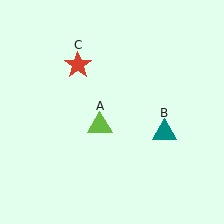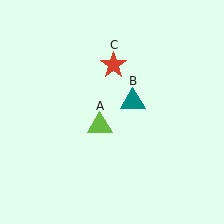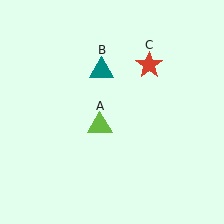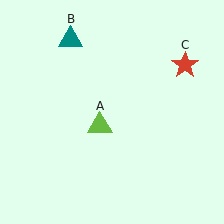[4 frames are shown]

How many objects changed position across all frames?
2 objects changed position: teal triangle (object B), red star (object C).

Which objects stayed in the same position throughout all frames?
Lime triangle (object A) remained stationary.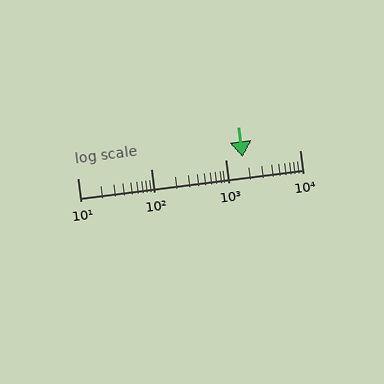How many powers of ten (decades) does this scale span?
The scale spans 3 decades, from 10 to 10000.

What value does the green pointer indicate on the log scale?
The pointer indicates approximately 1700.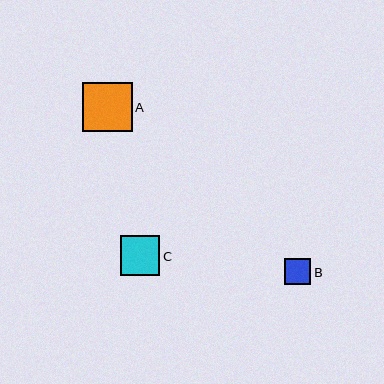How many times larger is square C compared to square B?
Square C is approximately 1.5 times the size of square B.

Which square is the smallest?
Square B is the smallest with a size of approximately 26 pixels.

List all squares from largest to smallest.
From largest to smallest: A, C, B.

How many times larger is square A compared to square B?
Square A is approximately 1.9 times the size of square B.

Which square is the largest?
Square A is the largest with a size of approximately 49 pixels.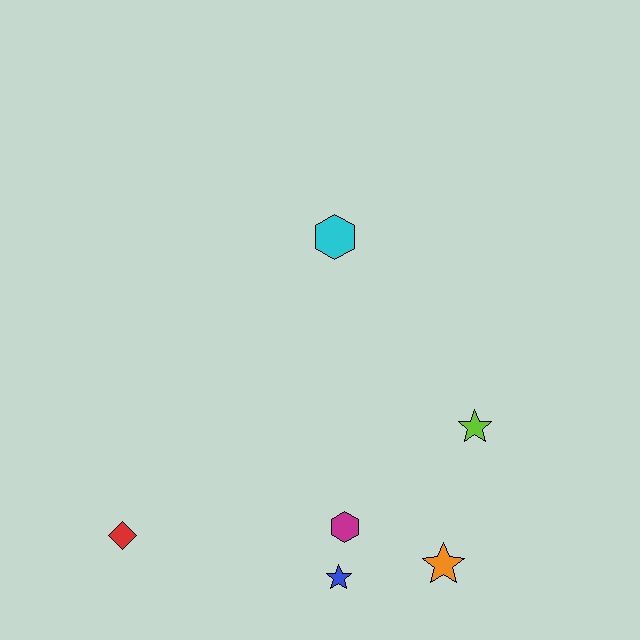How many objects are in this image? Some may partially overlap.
There are 6 objects.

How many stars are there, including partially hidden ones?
There are 3 stars.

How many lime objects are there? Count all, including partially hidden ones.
There is 1 lime object.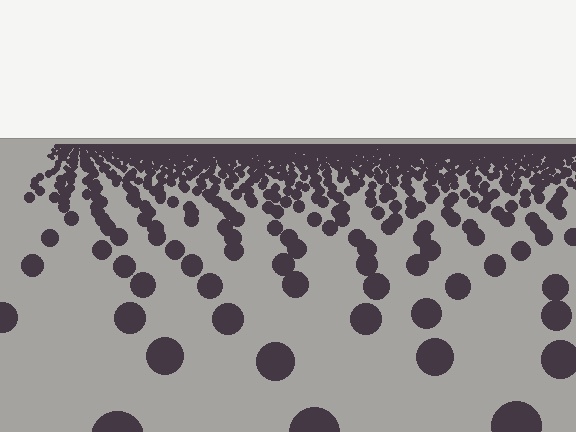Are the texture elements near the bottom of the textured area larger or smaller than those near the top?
Larger. Near the bottom, elements are closer to the viewer and appear at a bigger on-screen size.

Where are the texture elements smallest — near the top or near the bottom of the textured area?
Near the top.